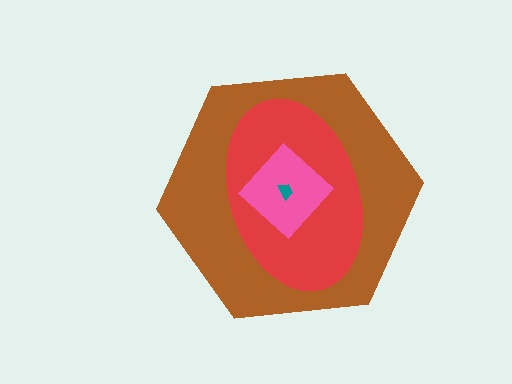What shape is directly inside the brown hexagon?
The red ellipse.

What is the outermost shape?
The brown hexagon.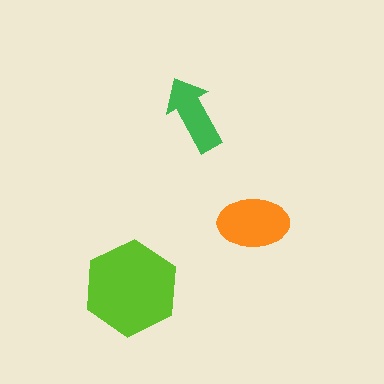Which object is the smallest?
The green arrow.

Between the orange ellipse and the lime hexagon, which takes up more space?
The lime hexagon.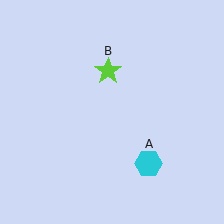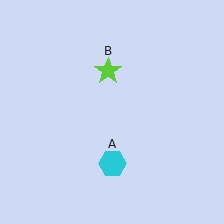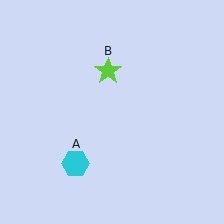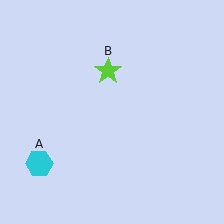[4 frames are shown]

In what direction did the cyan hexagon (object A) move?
The cyan hexagon (object A) moved left.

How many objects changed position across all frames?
1 object changed position: cyan hexagon (object A).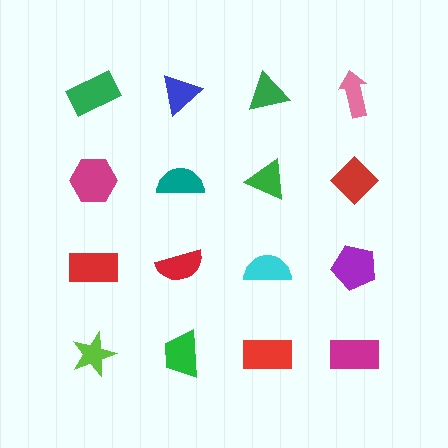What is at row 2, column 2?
A teal semicircle.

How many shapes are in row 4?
4 shapes.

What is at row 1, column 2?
A blue triangle.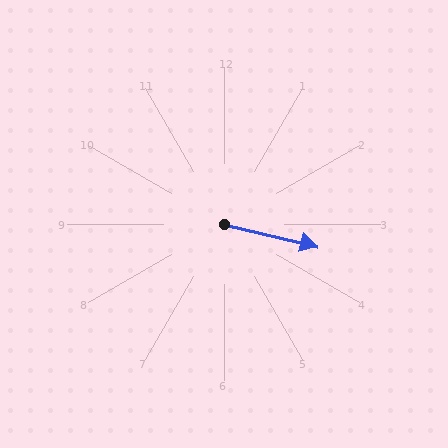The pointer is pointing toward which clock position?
Roughly 3 o'clock.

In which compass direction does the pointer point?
East.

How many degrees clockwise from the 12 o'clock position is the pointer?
Approximately 103 degrees.